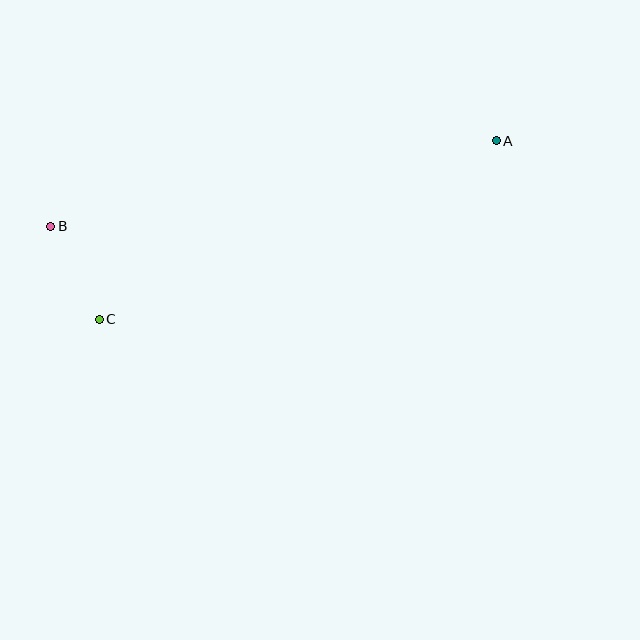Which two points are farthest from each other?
Points A and B are farthest from each other.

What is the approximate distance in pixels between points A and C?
The distance between A and C is approximately 435 pixels.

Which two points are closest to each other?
Points B and C are closest to each other.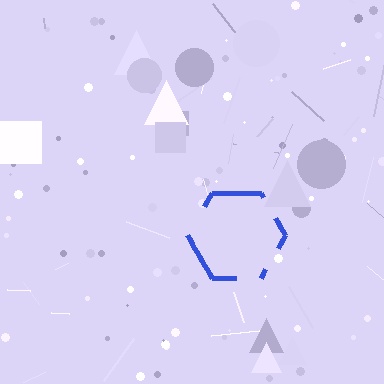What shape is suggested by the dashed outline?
The dashed outline suggests a hexagon.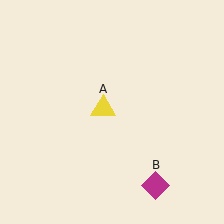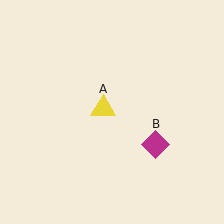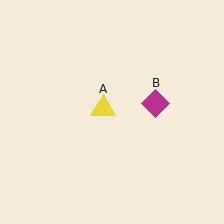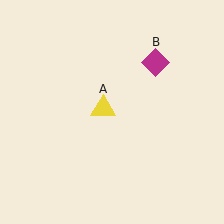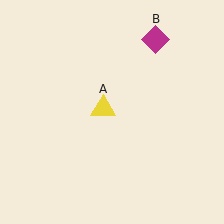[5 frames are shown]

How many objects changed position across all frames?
1 object changed position: magenta diamond (object B).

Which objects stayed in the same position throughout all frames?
Yellow triangle (object A) remained stationary.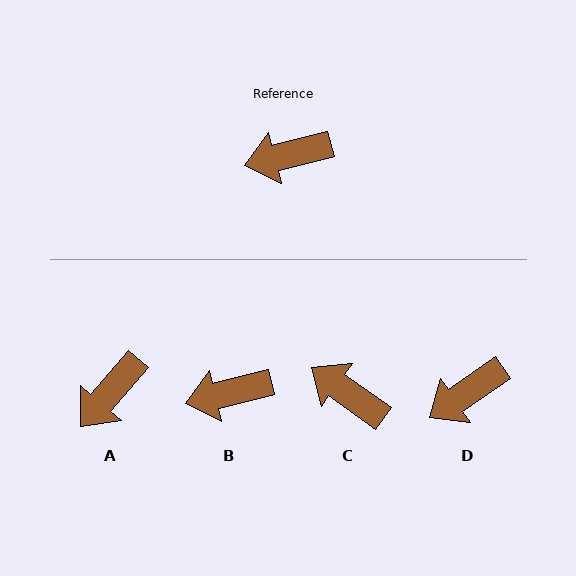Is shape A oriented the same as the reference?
No, it is off by about 35 degrees.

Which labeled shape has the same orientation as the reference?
B.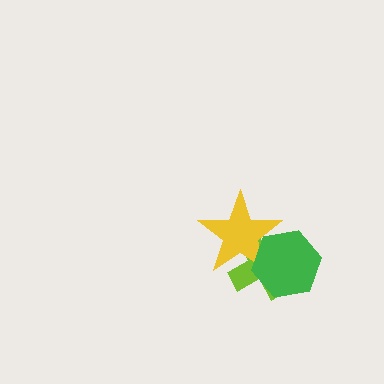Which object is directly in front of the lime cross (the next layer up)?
The yellow star is directly in front of the lime cross.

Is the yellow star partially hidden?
Yes, it is partially covered by another shape.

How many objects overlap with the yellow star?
2 objects overlap with the yellow star.